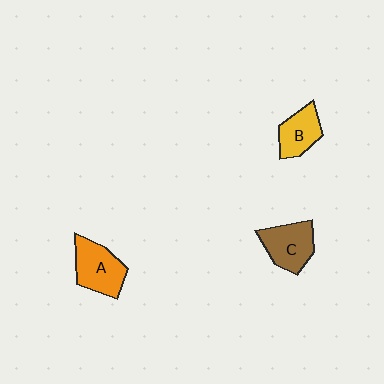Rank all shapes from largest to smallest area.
From largest to smallest: A (orange), C (brown), B (yellow).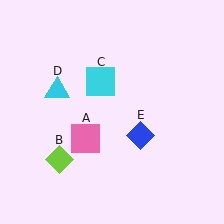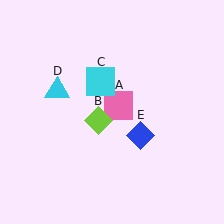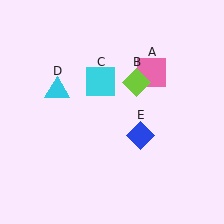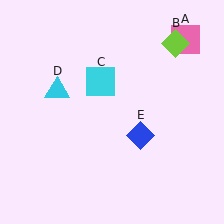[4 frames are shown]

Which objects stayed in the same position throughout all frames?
Cyan square (object C) and cyan triangle (object D) and blue diamond (object E) remained stationary.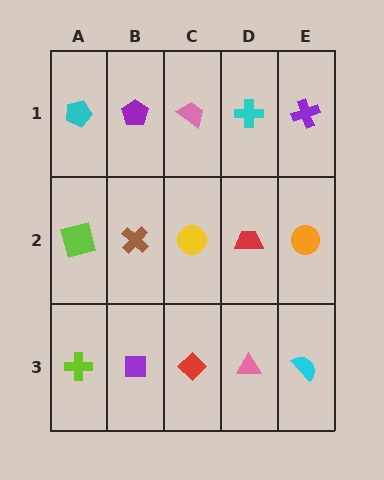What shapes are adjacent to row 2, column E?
A purple cross (row 1, column E), a cyan semicircle (row 3, column E), a red trapezoid (row 2, column D).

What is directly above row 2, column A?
A cyan pentagon.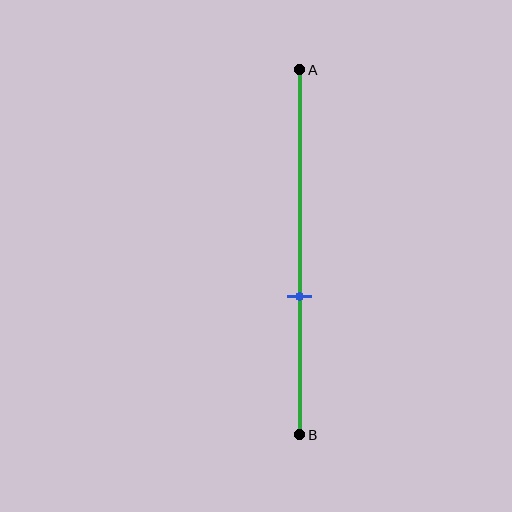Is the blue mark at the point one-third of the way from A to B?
No, the mark is at about 60% from A, not at the 33% one-third point.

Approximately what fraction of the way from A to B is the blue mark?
The blue mark is approximately 60% of the way from A to B.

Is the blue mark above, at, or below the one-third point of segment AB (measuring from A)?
The blue mark is below the one-third point of segment AB.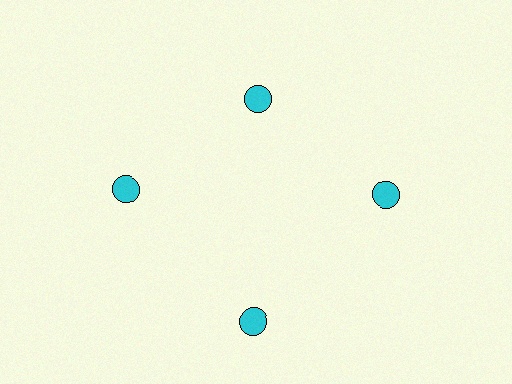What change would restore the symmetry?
The symmetry would be restored by moving it outward, back onto the ring so that all 4 circles sit at equal angles and equal distance from the center.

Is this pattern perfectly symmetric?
No. The 4 cyan circles are arranged in a ring, but one element near the 12 o'clock position is pulled inward toward the center, breaking the 4-fold rotational symmetry.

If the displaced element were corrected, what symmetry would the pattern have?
It would have 4-fold rotational symmetry — the pattern would map onto itself every 90 degrees.